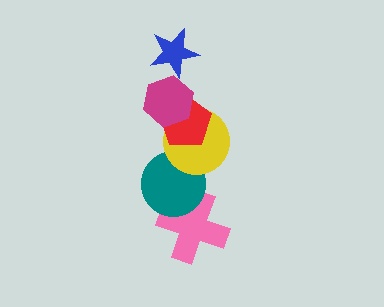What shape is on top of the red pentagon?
The magenta hexagon is on top of the red pentagon.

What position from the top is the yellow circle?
The yellow circle is 4th from the top.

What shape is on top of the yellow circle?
The red pentagon is on top of the yellow circle.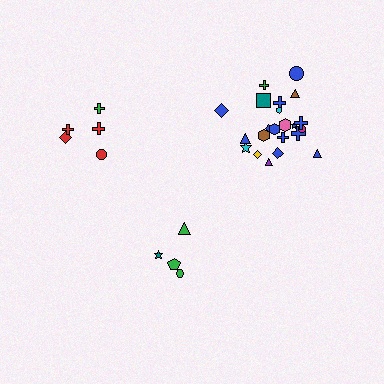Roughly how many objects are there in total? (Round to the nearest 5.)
Roughly 30 objects in total.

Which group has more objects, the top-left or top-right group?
The top-right group.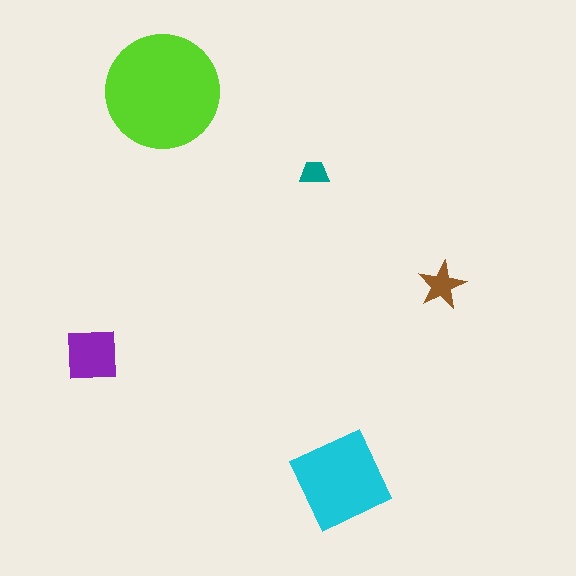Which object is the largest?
The lime circle.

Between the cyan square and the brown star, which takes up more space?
The cyan square.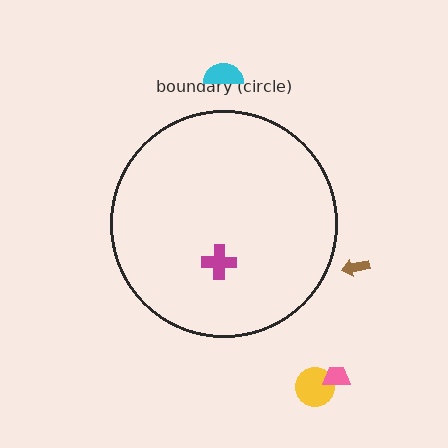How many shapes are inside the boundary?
1 inside, 4 outside.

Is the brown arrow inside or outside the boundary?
Outside.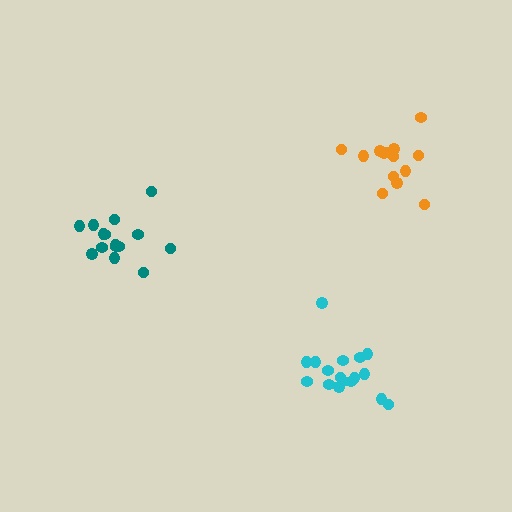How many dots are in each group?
Group 1: 17 dots, Group 2: 14 dots, Group 3: 15 dots (46 total).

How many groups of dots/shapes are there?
There are 3 groups.